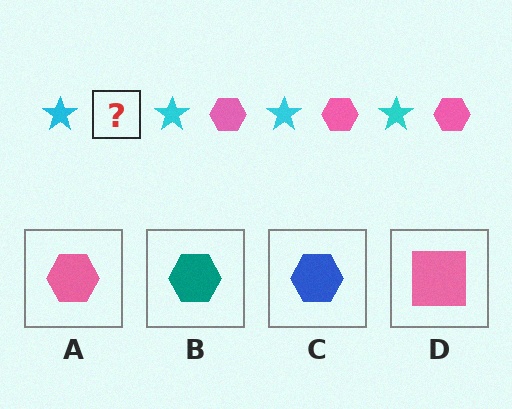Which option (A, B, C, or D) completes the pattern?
A.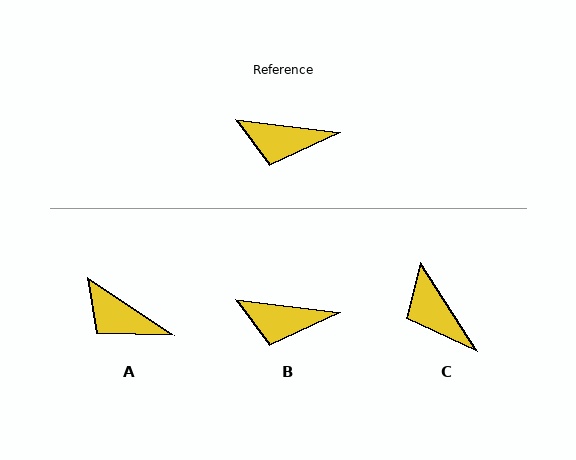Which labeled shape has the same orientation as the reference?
B.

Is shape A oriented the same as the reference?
No, it is off by about 27 degrees.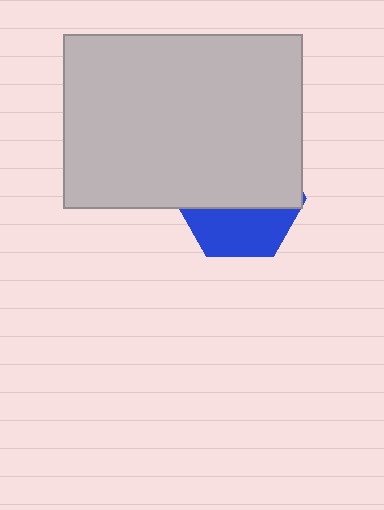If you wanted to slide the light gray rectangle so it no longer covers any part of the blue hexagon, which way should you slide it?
Slide it up — that is the most direct way to separate the two shapes.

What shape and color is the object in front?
The object in front is a light gray rectangle.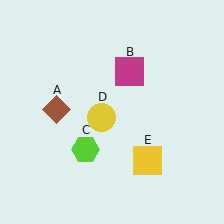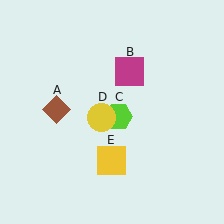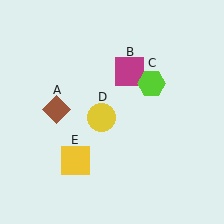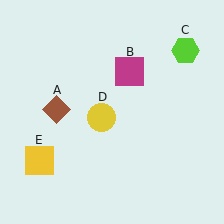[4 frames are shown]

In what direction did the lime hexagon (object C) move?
The lime hexagon (object C) moved up and to the right.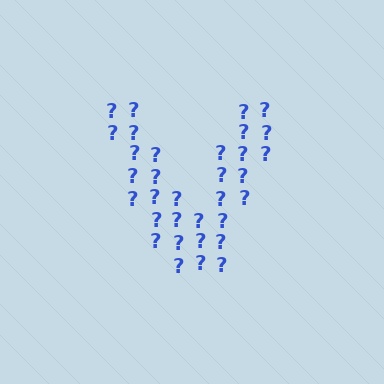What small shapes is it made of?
It is made of small question marks.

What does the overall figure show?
The overall figure shows the letter V.